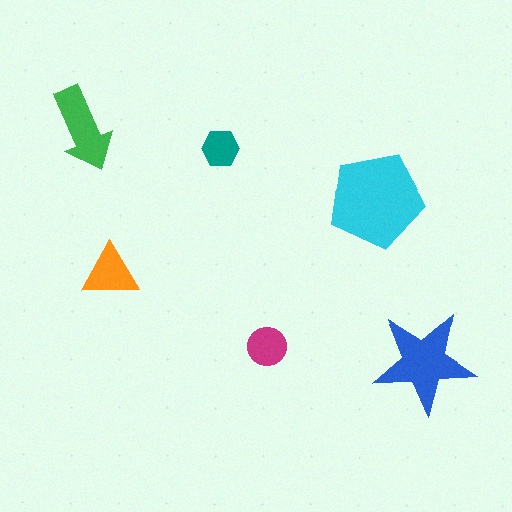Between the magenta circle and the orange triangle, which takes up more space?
The orange triangle.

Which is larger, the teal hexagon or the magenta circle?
The magenta circle.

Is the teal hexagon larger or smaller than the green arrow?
Smaller.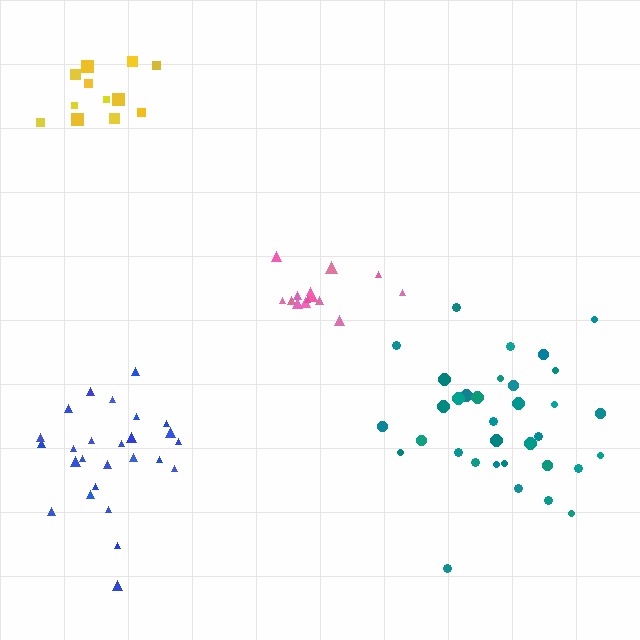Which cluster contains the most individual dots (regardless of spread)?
Teal (34).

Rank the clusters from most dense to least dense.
yellow, pink, blue, teal.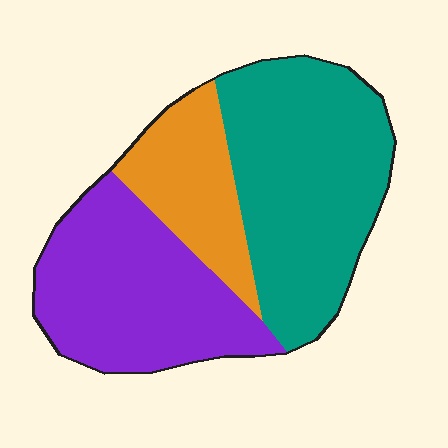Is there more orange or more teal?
Teal.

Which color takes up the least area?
Orange, at roughly 20%.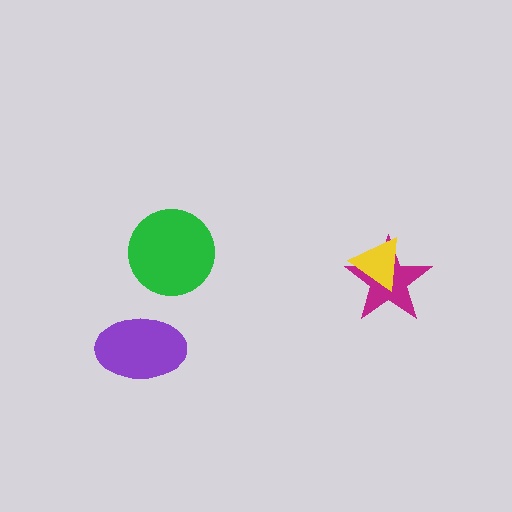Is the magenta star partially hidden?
Yes, it is partially covered by another shape.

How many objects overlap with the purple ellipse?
0 objects overlap with the purple ellipse.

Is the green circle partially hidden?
No, no other shape covers it.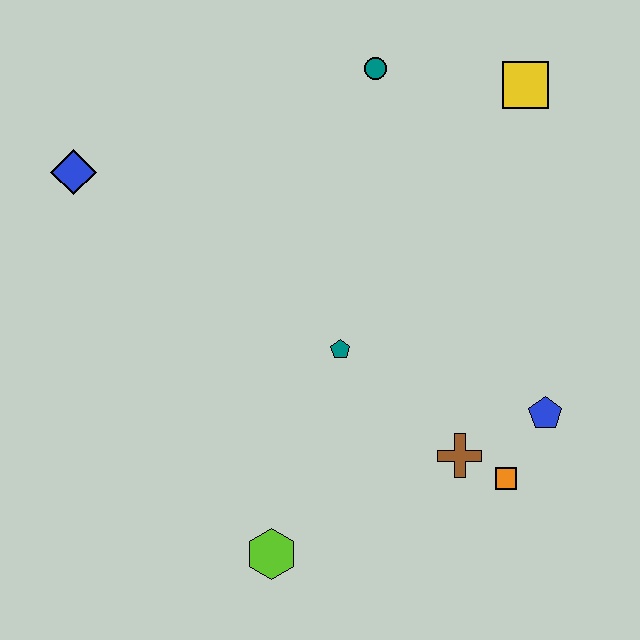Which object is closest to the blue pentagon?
The orange square is closest to the blue pentagon.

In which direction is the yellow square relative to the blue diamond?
The yellow square is to the right of the blue diamond.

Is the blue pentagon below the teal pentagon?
Yes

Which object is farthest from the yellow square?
The lime hexagon is farthest from the yellow square.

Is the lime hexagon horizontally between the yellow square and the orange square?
No